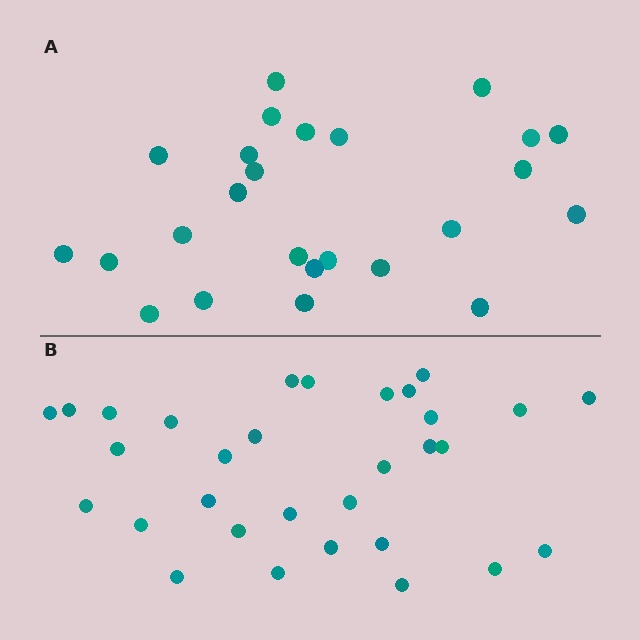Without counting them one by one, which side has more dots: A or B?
Region B (the bottom region) has more dots.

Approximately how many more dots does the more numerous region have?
Region B has about 6 more dots than region A.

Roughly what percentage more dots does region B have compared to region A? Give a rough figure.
About 25% more.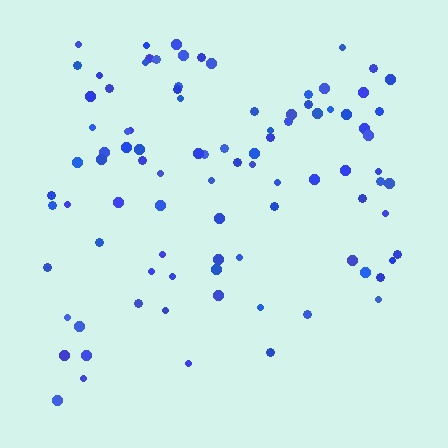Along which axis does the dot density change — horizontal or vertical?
Vertical.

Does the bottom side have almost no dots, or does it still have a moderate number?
Still a moderate number, just noticeably fewer than the top.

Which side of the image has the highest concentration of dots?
The top.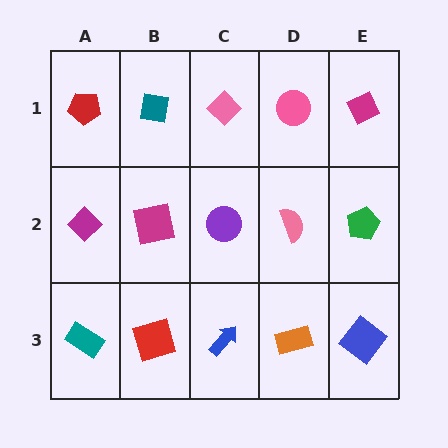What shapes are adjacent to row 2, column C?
A pink diamond (row 1, column C), a blue arrow (row 3, column C), a magenta square (row 2, column B), a pink semicircle (row 2, column D).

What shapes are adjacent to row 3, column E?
A green pentagon (row 2, column E), an orange rectangle (row 3, column D).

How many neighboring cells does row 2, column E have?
3.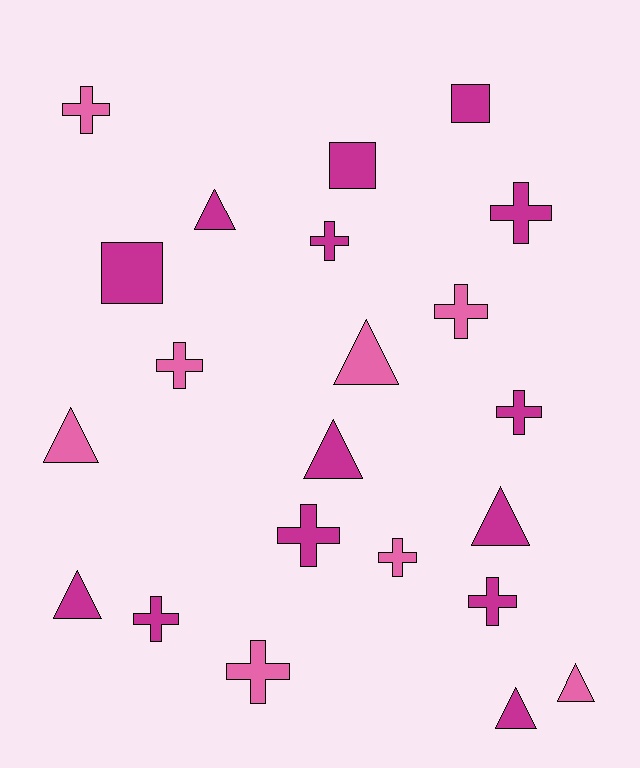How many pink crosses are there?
There are 5 pink crosses.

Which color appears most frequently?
Magenta, with 14 objects.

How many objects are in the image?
There are 22 objects.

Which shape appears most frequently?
Cross, with 11 objects.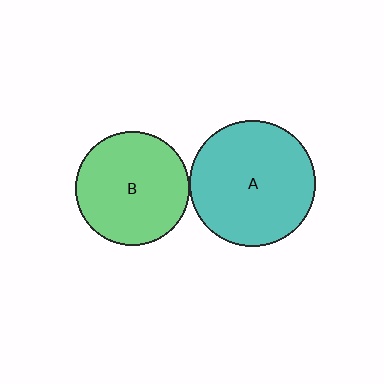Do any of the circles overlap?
No, none of the circles overlap.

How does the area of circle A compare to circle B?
Approximately 1.2 times.